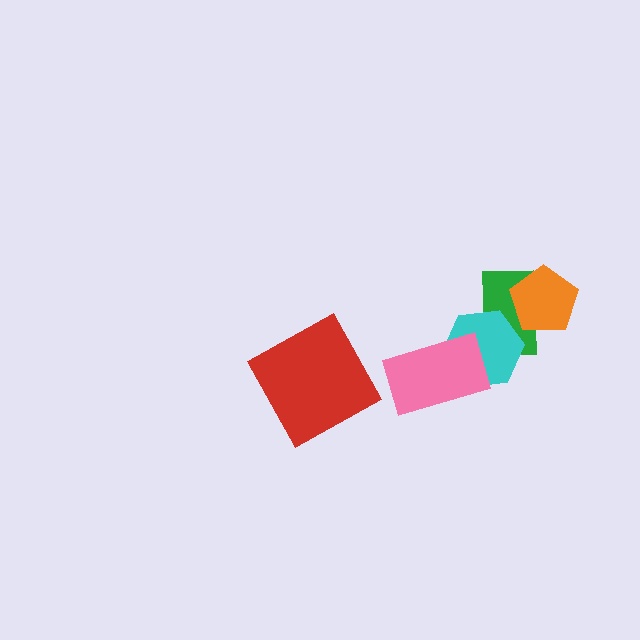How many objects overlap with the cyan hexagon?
2 objects overlap with the cyan hexagon.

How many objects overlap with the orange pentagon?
1 object overlaps with the orange pentagon.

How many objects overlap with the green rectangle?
2 objects overlap with the green rectangle.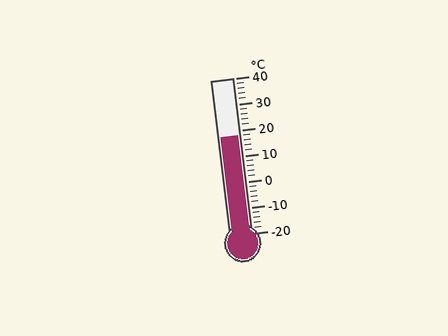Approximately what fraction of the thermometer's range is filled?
The thermometer is filled to approximately 65% of its range.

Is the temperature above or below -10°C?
The temperature is above -10°C.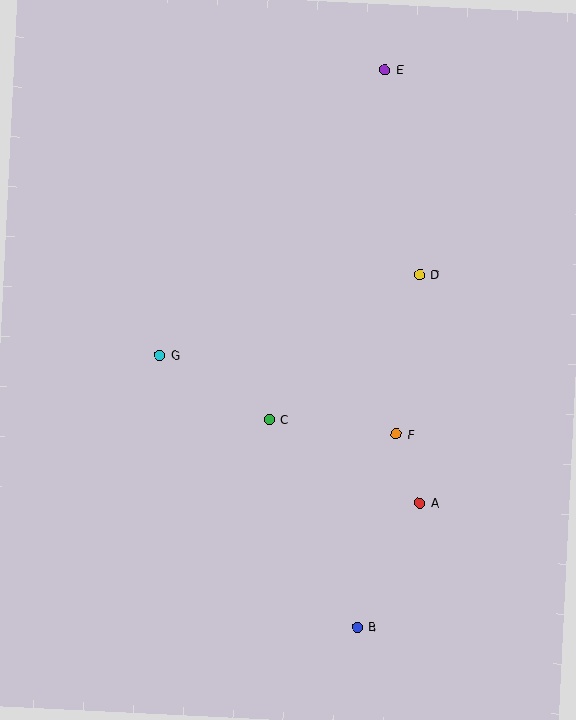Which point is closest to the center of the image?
Point C at (269, 419) is closest to the center.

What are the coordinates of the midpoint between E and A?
The midpoint between E and A is at (403, 286).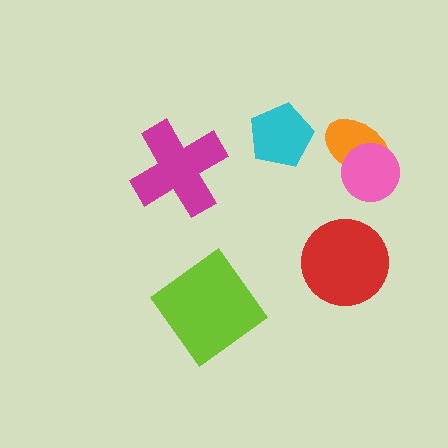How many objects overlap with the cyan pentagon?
0 objects overlap with the cyan pentagon.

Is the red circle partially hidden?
No, no other shape covers it.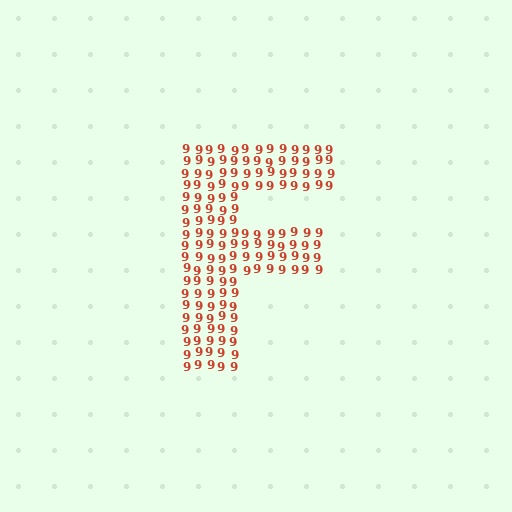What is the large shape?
The large shape is the letter F.